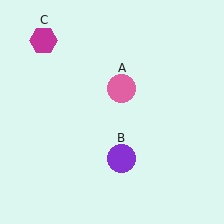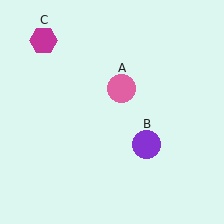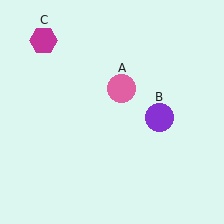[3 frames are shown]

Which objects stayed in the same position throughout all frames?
Pink circle (object A) and magenta hexagon (object C) remained stationary.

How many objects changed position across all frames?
1 object changed position: purple circle (object B).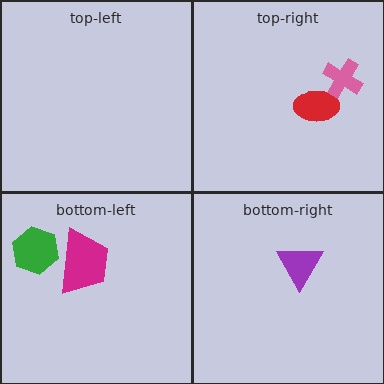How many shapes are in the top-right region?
2.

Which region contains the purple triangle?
The bottom-right region.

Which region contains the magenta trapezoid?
The bottom-left region.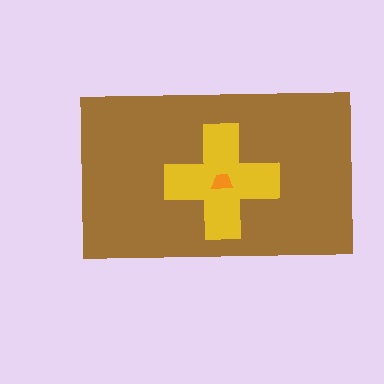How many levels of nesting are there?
3.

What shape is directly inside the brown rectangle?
The yellow cross.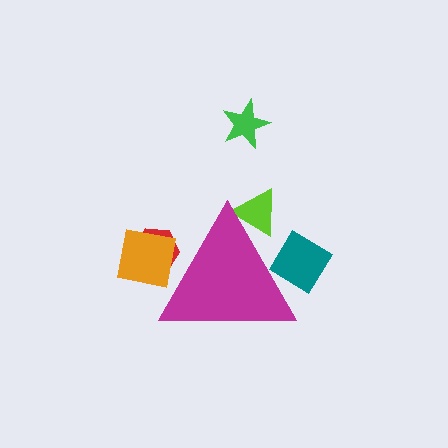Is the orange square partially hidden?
Yes, the orange square is partially hidden behind the magenta triangle.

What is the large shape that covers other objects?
A magenta triangle.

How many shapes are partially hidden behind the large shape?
4 shapes are partially hidden.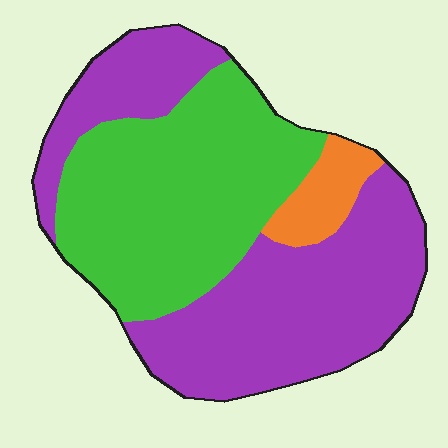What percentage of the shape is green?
Green takes up between a third and a half of the shape.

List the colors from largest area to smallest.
From largest to smallest: purple, green, orange.